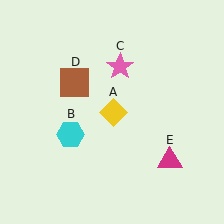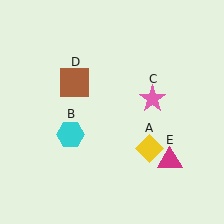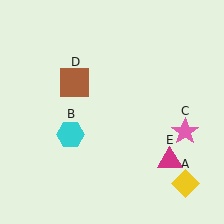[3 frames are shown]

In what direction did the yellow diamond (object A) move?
The yellow diamond (object A) moved down and to the right.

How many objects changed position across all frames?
2 objects changed position: yellow diamond (object A), pink star (object C).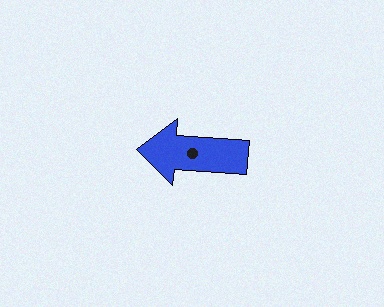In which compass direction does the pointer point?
West.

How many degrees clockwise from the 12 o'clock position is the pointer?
Approximately 274 degrees.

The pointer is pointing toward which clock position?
Roughly 9 o'clock.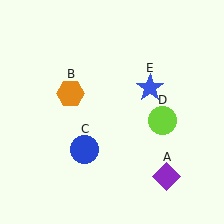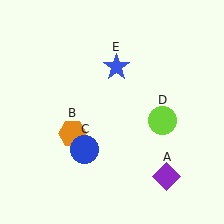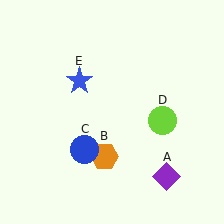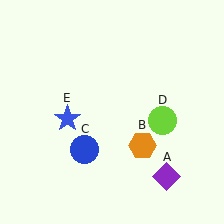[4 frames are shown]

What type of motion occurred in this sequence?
The orange hexagon (object B), blue star (object E) rotated counterclockwise around the center of the scene.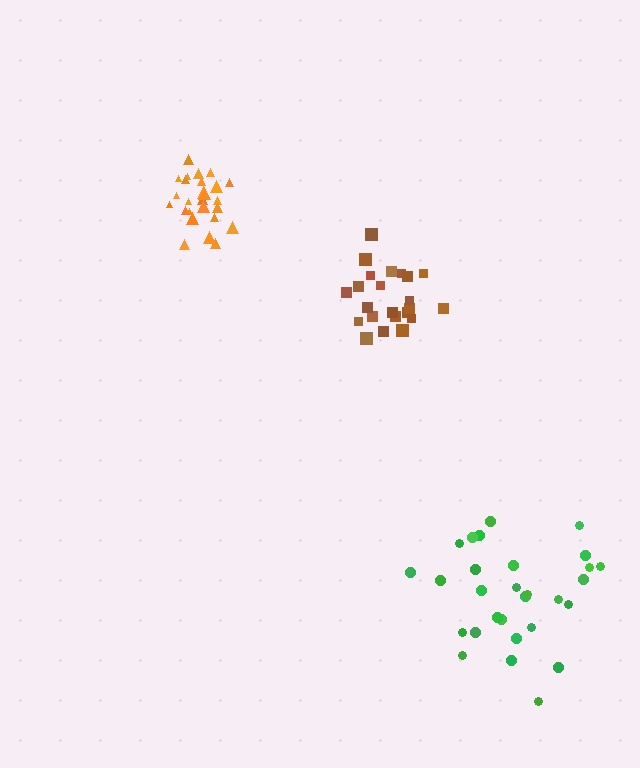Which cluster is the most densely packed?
Orange.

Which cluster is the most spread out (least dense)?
Green.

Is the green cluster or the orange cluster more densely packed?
Orange.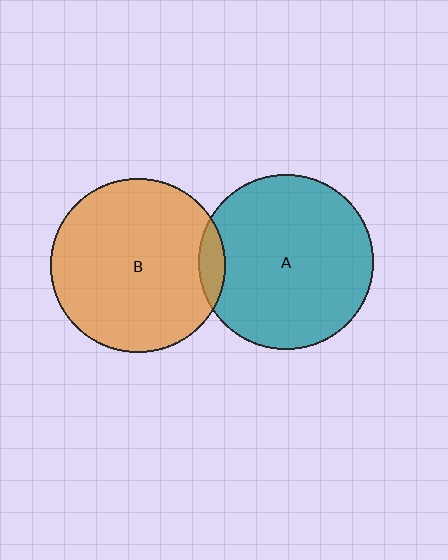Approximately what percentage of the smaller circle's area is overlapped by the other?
Approximately 5%.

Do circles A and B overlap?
Yes.